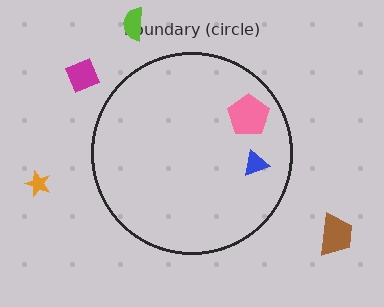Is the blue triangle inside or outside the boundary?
Inside.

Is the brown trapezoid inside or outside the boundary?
Outside.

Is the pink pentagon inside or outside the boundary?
Inside.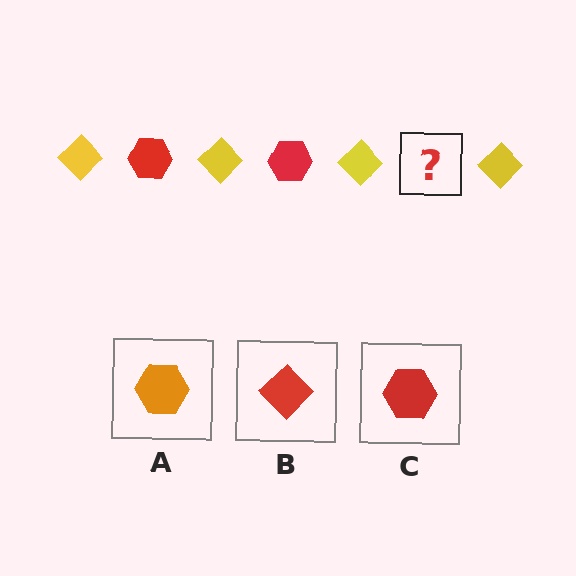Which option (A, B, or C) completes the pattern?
C.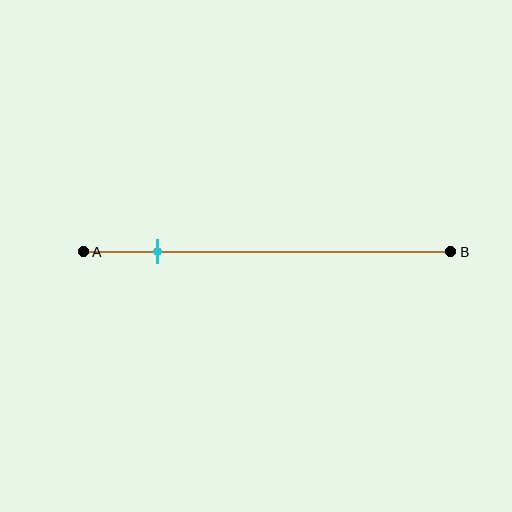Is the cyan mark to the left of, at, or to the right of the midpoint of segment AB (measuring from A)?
The cyan mark is to the left of the midpoint of segment AB.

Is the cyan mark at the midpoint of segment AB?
No, the mark is at about 20% from A, not at the 50% midpoint.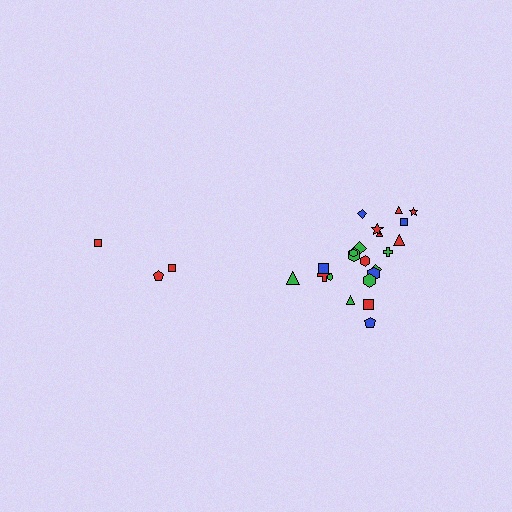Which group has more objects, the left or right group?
The right group.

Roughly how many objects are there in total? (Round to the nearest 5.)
Roughly 25 objects in total.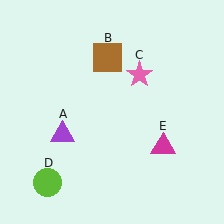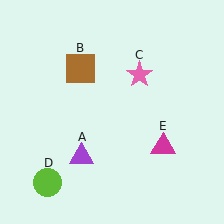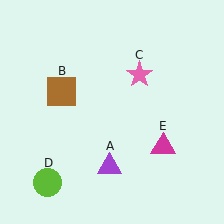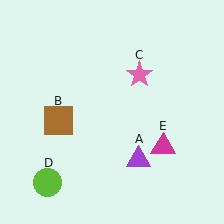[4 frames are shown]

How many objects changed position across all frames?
2 objects changed position: purple triangle (object A), brown square (object B).